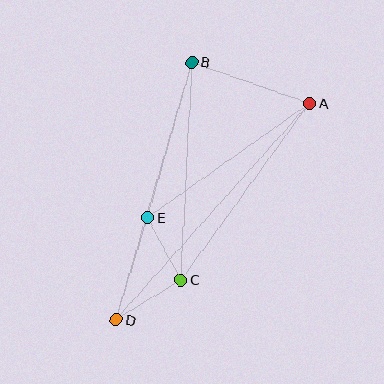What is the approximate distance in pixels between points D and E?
The distance between D and E is approximately 107 pixels.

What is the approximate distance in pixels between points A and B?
The distance between A and B is approximately 125 pixels.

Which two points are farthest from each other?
Points A and D are farthest from each other.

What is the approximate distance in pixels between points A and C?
The distance between A and C is approximately 218 pixels.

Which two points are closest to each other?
Points C and E are closest to each other.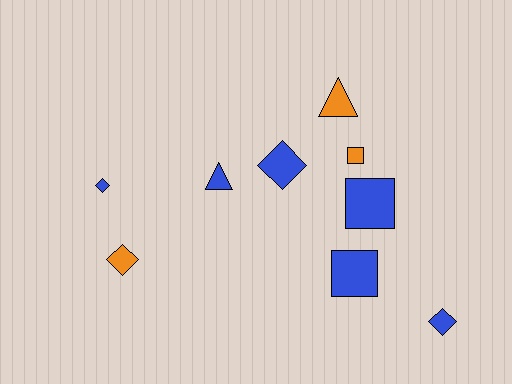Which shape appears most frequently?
Diamond, with 4 objects.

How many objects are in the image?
There are 9 objects.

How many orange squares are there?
There is 1 orange square.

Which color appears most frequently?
Blue, with 6 objects.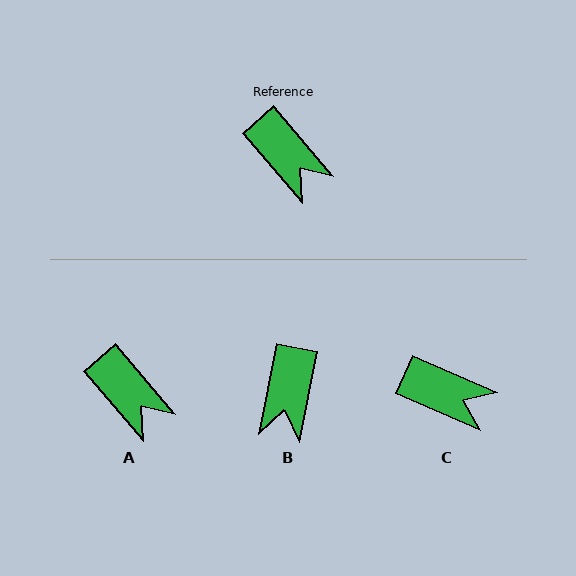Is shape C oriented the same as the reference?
No, it is off by about 26 degrees.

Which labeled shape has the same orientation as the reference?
A.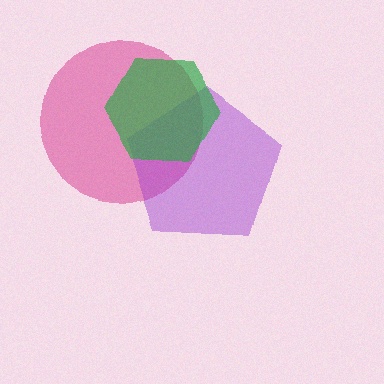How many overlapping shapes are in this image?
There are 3 overlapping shapes in the image.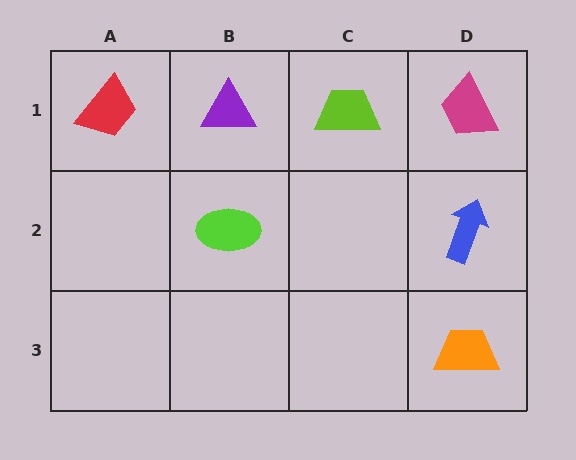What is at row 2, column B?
A lime ellipse.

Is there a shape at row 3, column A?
No, that cell is empty.